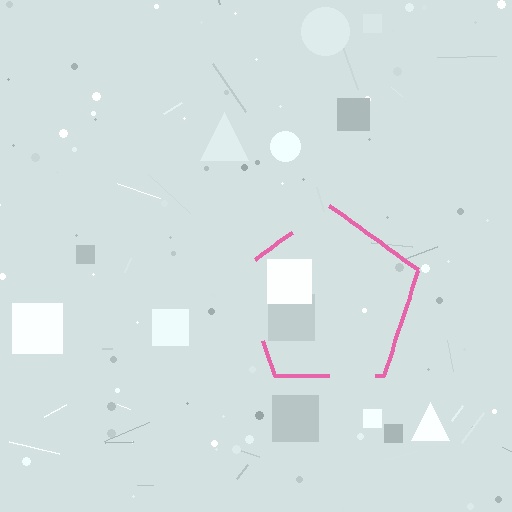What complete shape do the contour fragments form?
The contour fragments form a pentagon.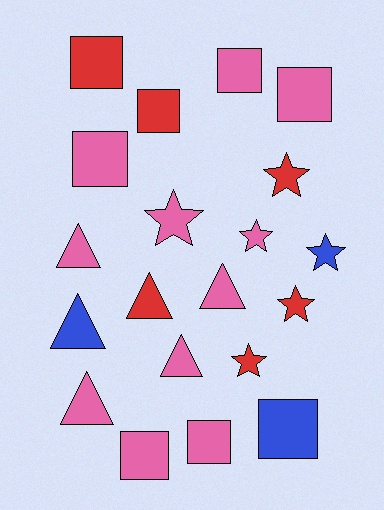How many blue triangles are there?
There is 1 blue triangle.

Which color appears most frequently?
Pink, with 11 objects.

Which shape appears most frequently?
Square, with 8 objects.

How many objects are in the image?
There are 20 objects.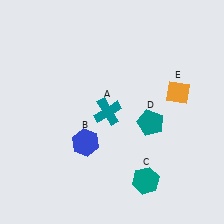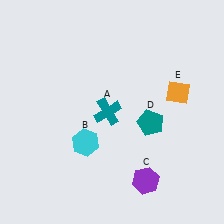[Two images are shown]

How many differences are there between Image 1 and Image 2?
There are 2 differences between the two images.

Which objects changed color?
B changed from blue to cyan. C changed from teal to purple.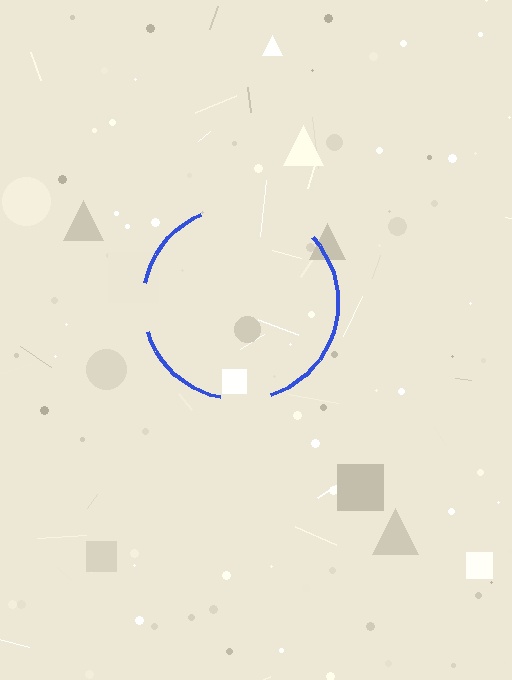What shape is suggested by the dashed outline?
The dashed outline suggests a circle.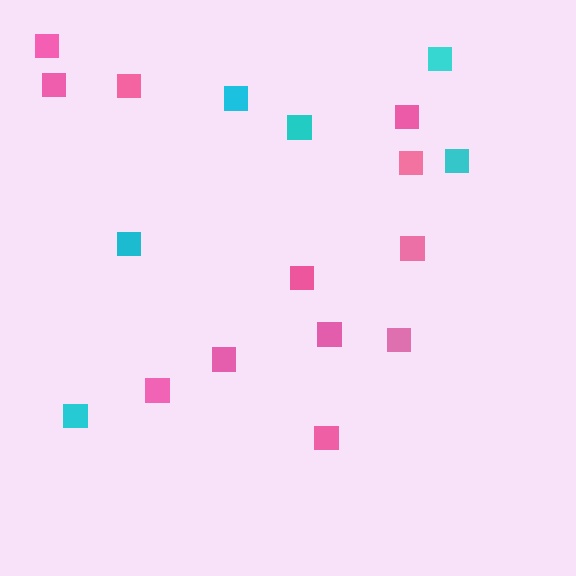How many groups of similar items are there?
There are 2 groups: one group of cyan squares (6) and one group of pink squares (12).